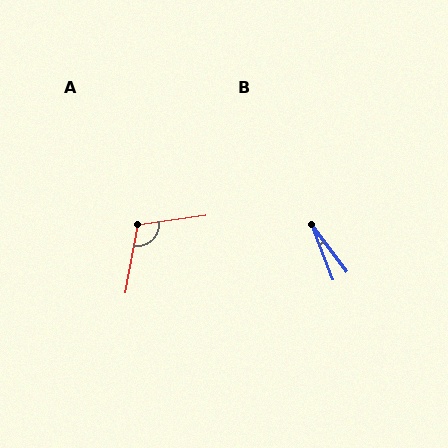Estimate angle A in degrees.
Approximately 108 degrees.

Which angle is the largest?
A, at approximately 108 degrees.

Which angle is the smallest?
B, at approximately 16 degrees.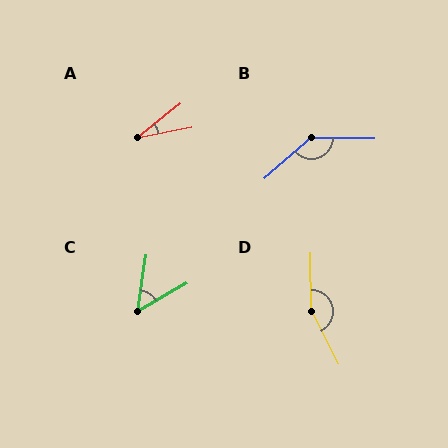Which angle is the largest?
D, at approximately 154 degrees.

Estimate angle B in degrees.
Approximately 139 degrees.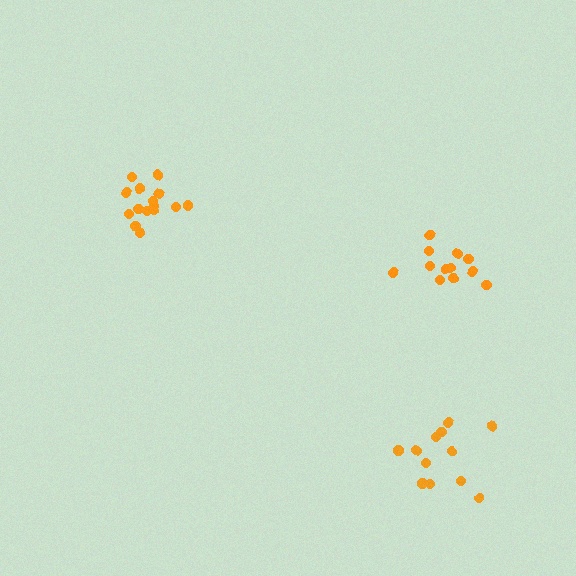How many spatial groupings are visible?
There are 3 spatial groupings.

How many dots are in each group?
Group 1: 15 dots, Group 2: 12 dots, Group 3: 12 dots (39 total).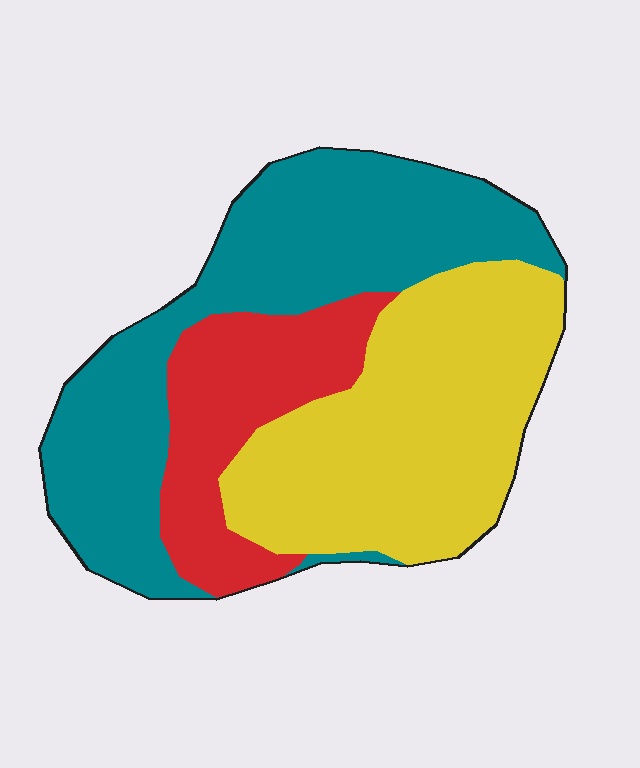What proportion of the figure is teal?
Teal covers around 40% of the figure.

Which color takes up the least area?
Red, at roughly 20%.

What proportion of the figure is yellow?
Yellow takes up about three eighths (3/8) of the figure.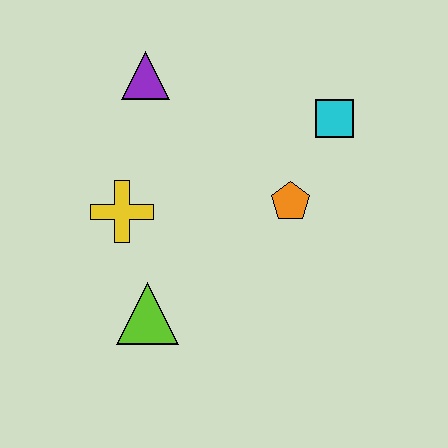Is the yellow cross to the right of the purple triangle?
No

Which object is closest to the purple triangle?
The yellow cross is closest to the purple triangle.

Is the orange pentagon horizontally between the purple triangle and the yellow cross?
No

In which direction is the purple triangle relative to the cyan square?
The purple triangle is to the left of the cyan square.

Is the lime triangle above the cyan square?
No